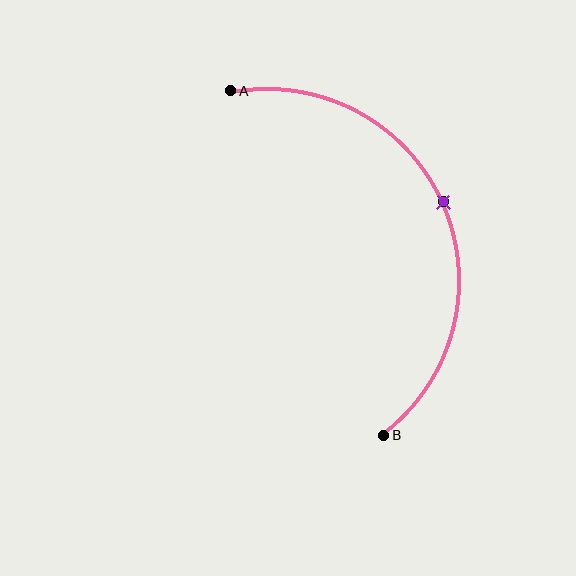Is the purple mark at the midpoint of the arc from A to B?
Yes. The purple mark lies on the arc at equal arc-length from both A and B — it is the arc midpoint.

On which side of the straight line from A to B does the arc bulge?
The arc bulges to the right of the straight line connecting A and B.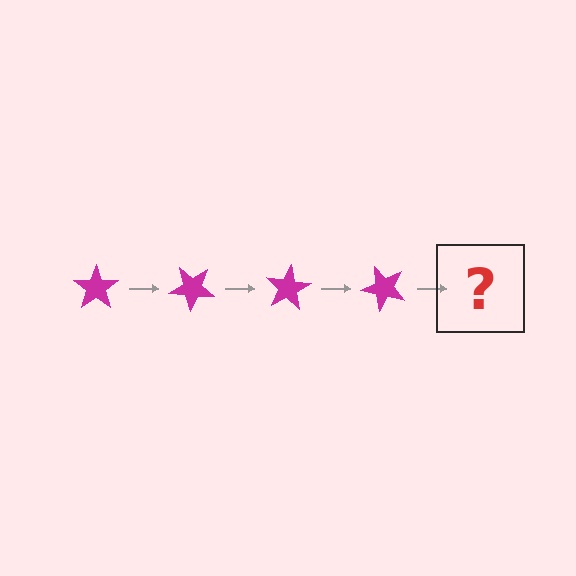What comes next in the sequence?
The next element should be a magenta star rotated 160 degrees.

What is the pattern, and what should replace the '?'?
The pattern is that the star rotates 40 degrees each step. The '?' should be a magenta star rotated 160 degrees.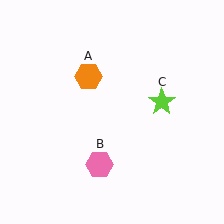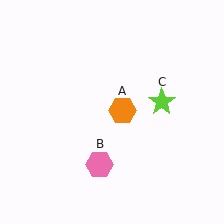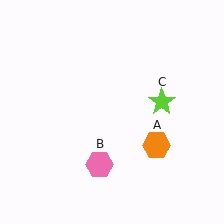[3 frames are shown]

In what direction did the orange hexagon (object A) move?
The orange hexagon (object A) moved down and to the right.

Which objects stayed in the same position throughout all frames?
Pink hexagon (object B) and lime star (object C) remained stationary.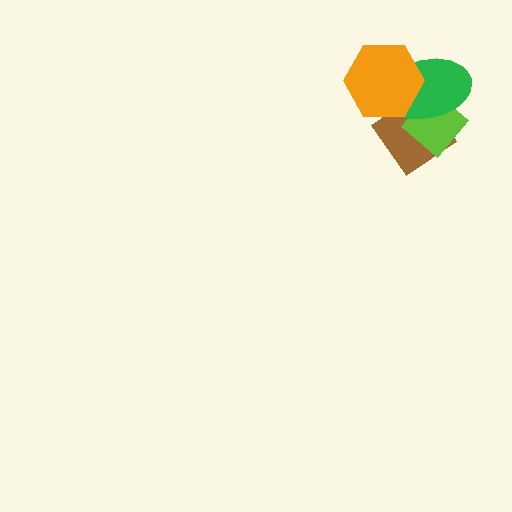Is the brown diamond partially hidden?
Yes, it is partially covered by another shape.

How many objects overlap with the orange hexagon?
3 objects overlap with the orange hexagon.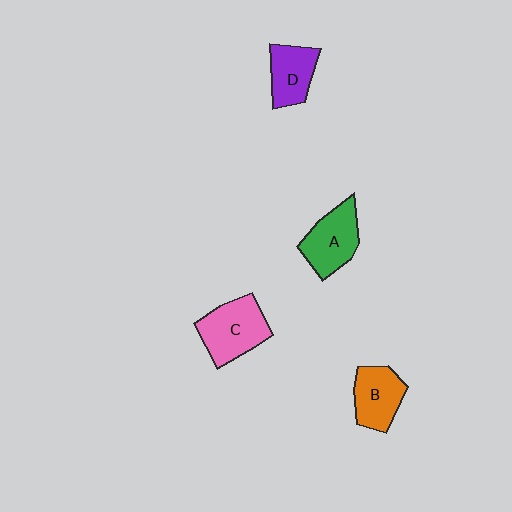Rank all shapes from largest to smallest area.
From largest to smallest: C (pink), A (green), B (orange), D (purple).